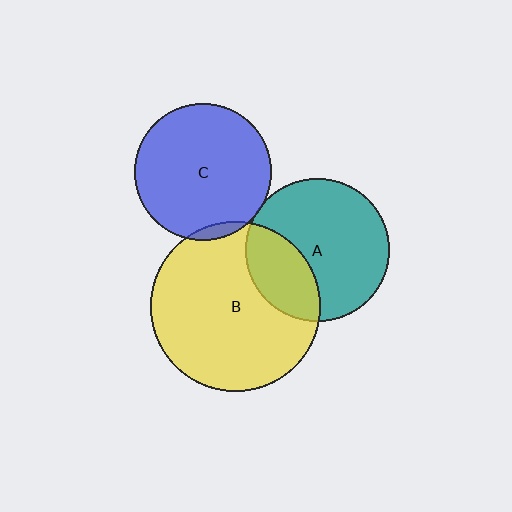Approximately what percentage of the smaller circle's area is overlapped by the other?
Approximately 5%.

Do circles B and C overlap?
Yes.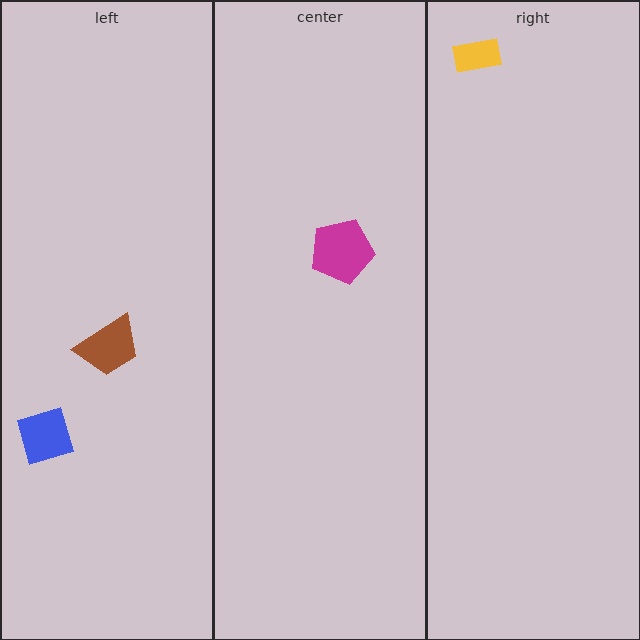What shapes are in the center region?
The magenta pentagon.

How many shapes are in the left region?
2.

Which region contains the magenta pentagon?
The center region.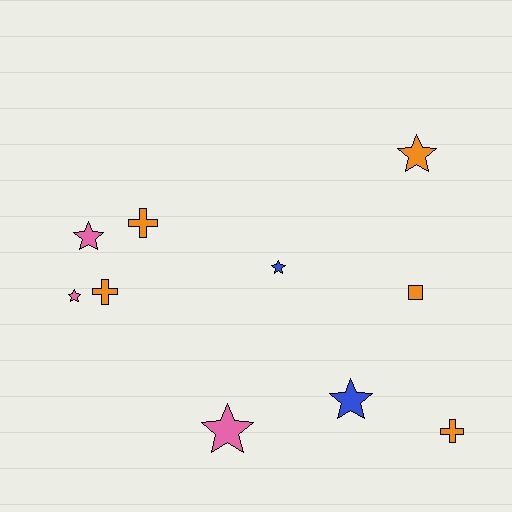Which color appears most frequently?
Orange, with 5 objects.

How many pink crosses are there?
There are no pink crosses.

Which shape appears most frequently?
Star, with 6 objects.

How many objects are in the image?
There are 10 objects.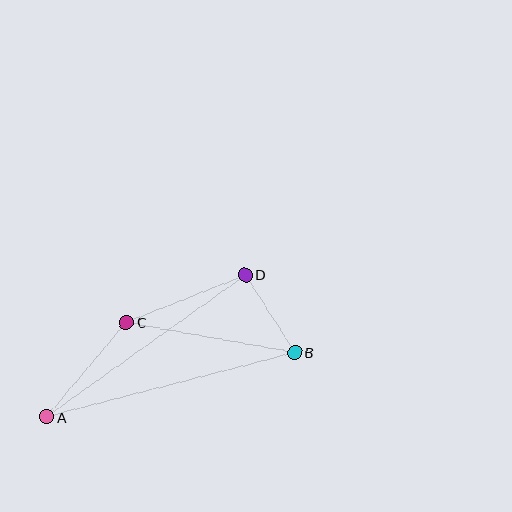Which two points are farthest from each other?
Points A and B are farthest from each other.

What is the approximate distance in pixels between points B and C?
The distance between B and C is approximately 171 pixels.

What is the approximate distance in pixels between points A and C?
The distance between A and C is approximately 124 pixels.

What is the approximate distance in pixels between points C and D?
The distance between C and D is approximately 128 pixels.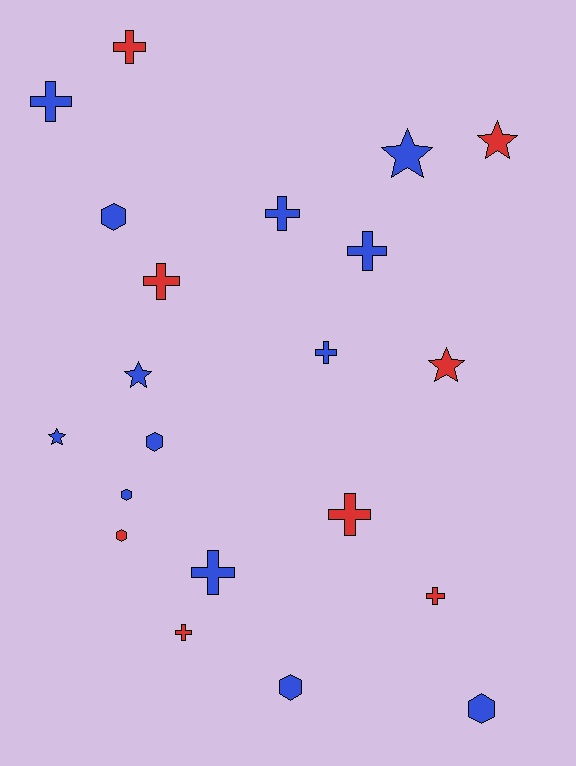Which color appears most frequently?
Blue, with 13 objects.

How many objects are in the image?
There are 21 objects.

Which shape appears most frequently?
Cross, with 10 objects.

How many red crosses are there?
There are 5 red crosses.